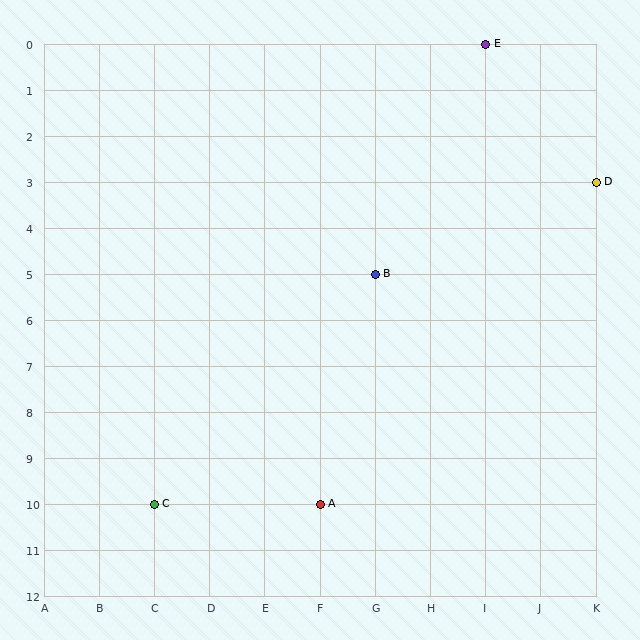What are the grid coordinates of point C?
Point C is at grid coordinates (C, 10).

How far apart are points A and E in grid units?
Points A and E are 3 columns and 10 rows apart (about 10.4 grid units diagonally).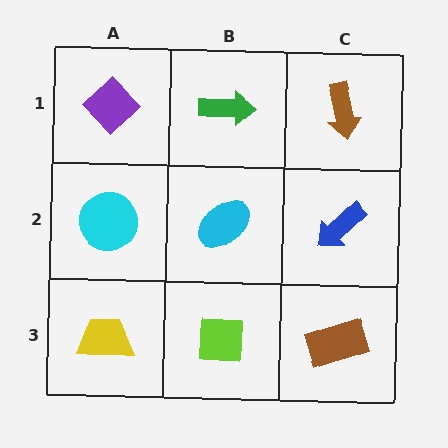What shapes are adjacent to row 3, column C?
A blue arrow (row 2, column C), a lime square (row 3, column B).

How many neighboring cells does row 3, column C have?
2.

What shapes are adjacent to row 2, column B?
A green arrow (row 1, column B), a lime square (row 3, column B), a cyan circle (row 2, column A), a blue arrow (row 2, column C).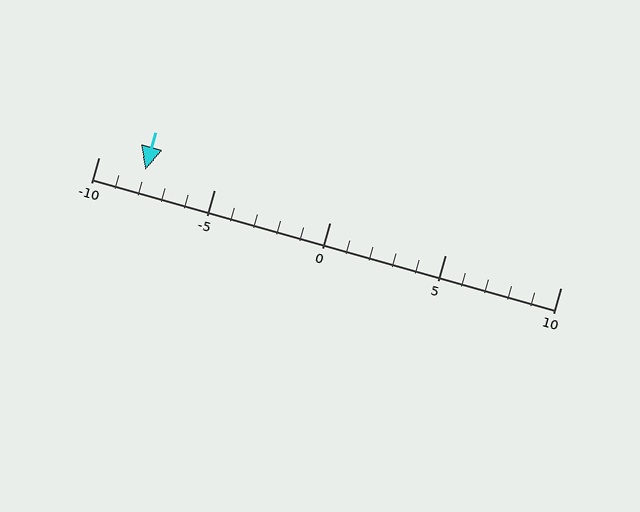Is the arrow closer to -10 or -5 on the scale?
The arrow is closer to -10.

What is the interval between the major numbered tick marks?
The major tick marks are spaced 5 units apart.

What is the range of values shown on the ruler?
The ruler shows values from -10 to 10.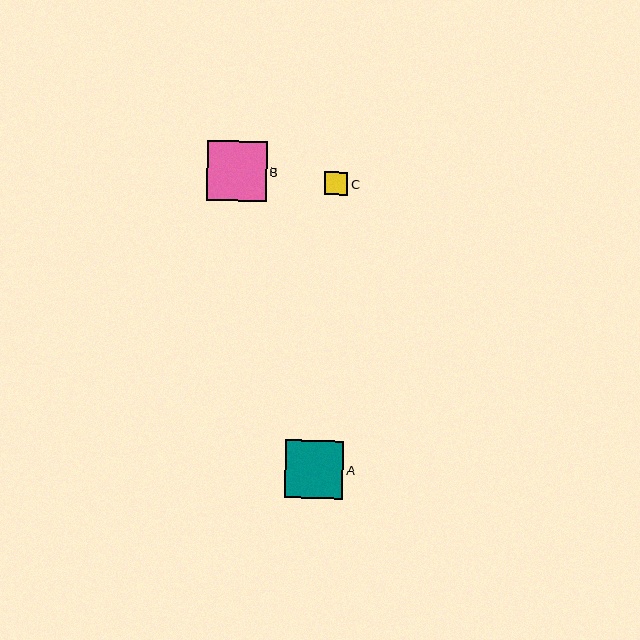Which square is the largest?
Square B is the largest with a size of approximately 60 pixels.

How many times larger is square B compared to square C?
Square B is approximately 2.6 times the size of square C.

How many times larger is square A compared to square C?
Square A is approximately 2.5 times the size of square C.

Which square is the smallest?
Square C is the smallest with a size of approximately 23 pixels.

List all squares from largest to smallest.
From largest to smallest: B, A, C.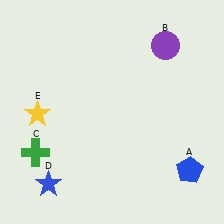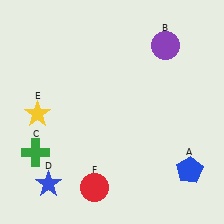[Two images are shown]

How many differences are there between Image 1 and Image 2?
There is 1 difference between the two images.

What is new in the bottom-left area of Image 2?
A red circle (F) was added in the bottom-left area of Image 2.